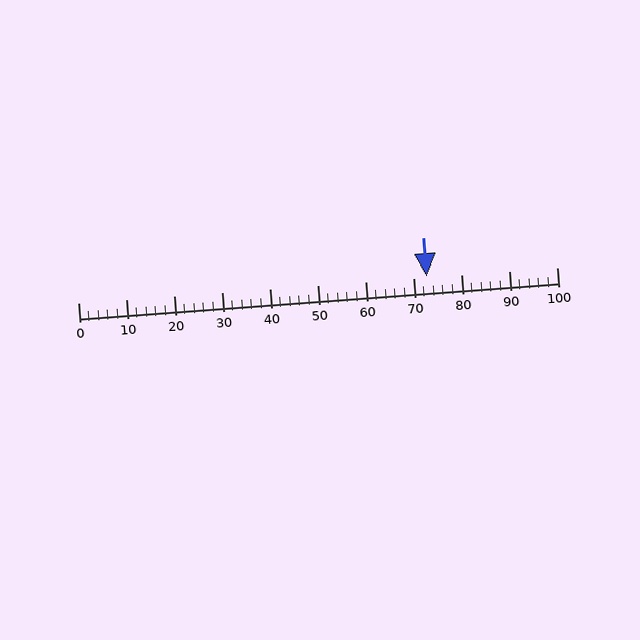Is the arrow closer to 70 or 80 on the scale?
The arrow is closer to 70.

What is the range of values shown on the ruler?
The ruler shows values from 0 to 100.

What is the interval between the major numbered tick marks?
The major tick marks are spaced 10 units apart.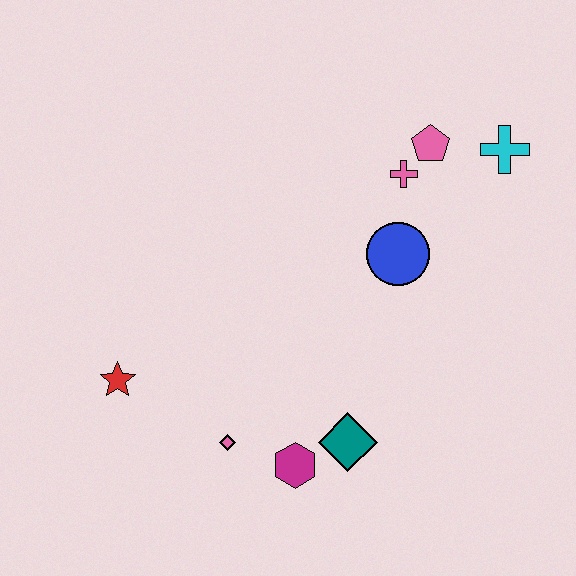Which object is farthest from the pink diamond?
The cyan cross is farthest from the pink diamond.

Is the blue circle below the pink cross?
Yes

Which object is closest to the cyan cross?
The pink pentagon is closest to the cyan cross.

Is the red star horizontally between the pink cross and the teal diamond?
No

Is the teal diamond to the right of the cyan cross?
No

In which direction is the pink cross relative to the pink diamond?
The pink cross is above the pink diamond.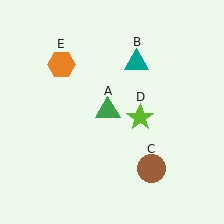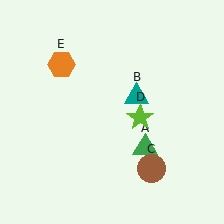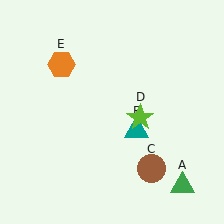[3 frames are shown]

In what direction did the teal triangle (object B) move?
The teal triangle (object B) moved down.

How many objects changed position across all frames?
2 objects changed position: green triangle (object A), teal triangle (object B).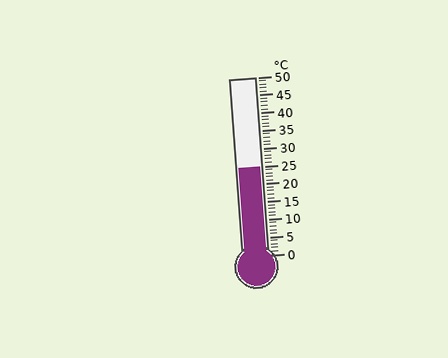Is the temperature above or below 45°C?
The temperature is below 45°C.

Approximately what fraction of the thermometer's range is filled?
The thermometer is filled to approximately 50% of its range.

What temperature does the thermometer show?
The thermometer shows approximately 25°C.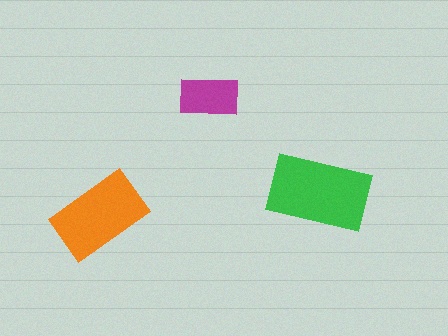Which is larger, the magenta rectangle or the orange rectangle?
The orange one.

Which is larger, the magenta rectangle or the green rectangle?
The green one.